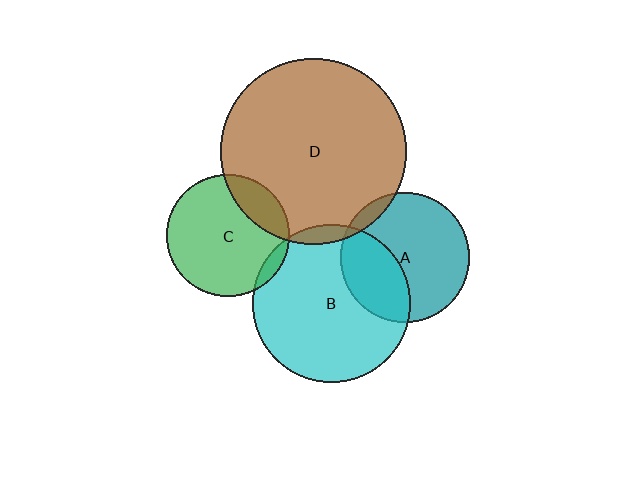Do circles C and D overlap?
Yes.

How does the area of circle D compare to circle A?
Approximately 2.1 times.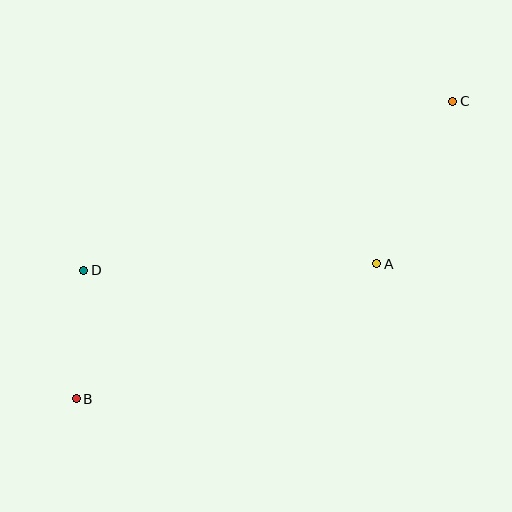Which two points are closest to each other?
Points B and D are closest to each other.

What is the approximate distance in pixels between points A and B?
The distance between A and B is approximately 330 pixels.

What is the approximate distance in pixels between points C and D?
The distance between C and D is approximately 406 pixels.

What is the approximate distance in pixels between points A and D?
The distance between A and D is approximately 293 pixels.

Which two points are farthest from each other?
Points B and C are farthest from each other.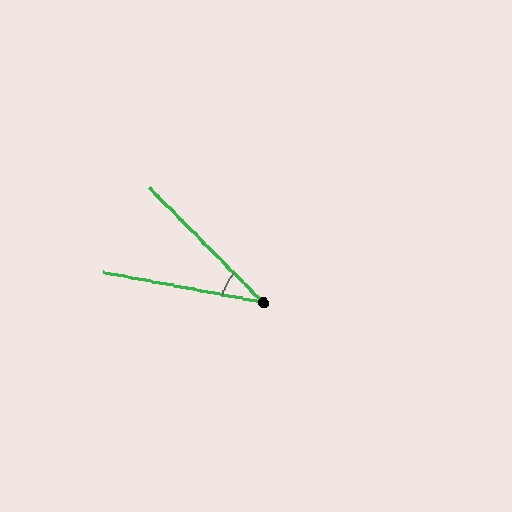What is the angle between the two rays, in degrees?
Approximately 34 degrees.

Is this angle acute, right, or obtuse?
It is acute.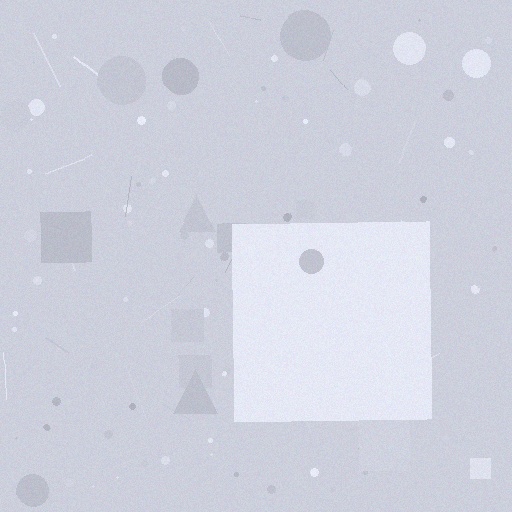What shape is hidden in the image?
A square is hidden in the image.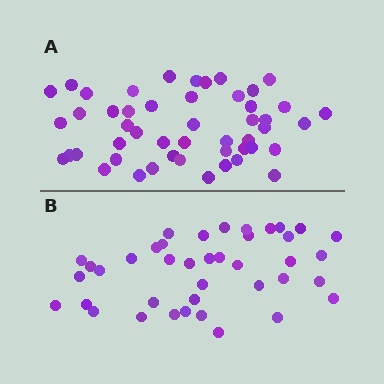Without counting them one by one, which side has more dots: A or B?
Region A (the top region) has more dots.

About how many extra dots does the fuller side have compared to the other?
Region A has roughly 8 or so more dots than region B.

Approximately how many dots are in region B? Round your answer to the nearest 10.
About 40 dots.